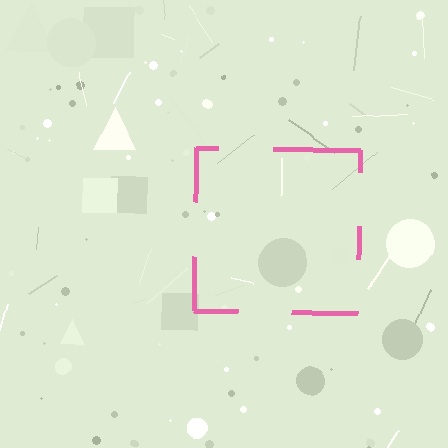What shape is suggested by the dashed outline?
The dashed outline suggests a square.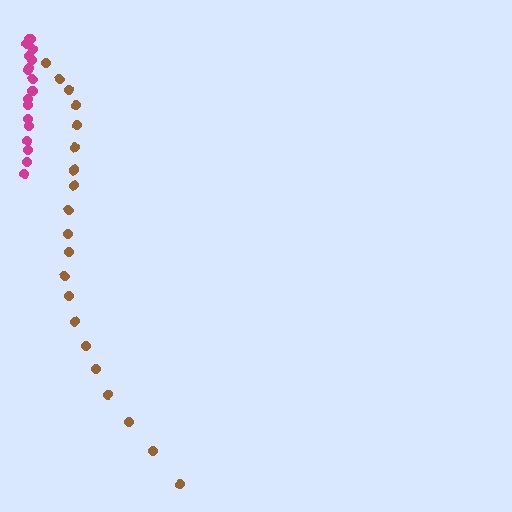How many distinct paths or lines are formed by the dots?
There are 2 distinct paths.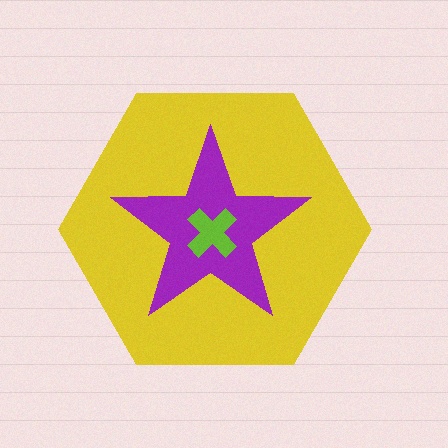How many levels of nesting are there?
3.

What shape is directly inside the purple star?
The lime cross.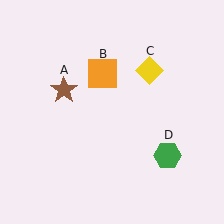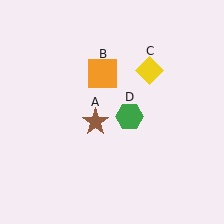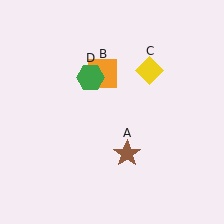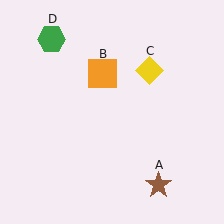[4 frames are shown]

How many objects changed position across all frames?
2 objects changed position: brown star (object A), green hexagon (object D).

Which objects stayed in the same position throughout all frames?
Orange square (object B) and yellow diamond (object C) remained stationary.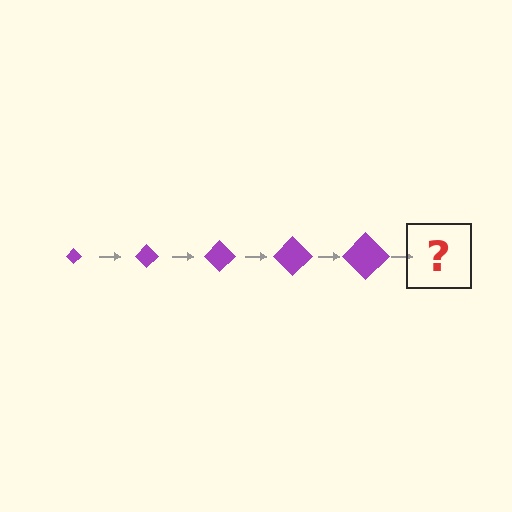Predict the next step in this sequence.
The next step is a purple diamond, larger than the previous one.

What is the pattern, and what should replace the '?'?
The pattern is that the diamond gets progressively larger each step. The '?' should be a purple diamond, larger than the previous one.